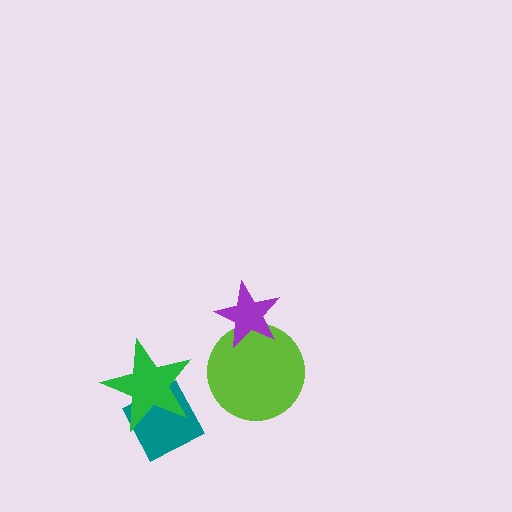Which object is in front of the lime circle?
The purple star is in front of the lime circle.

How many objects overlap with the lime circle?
1 object overlaps with the lime circle.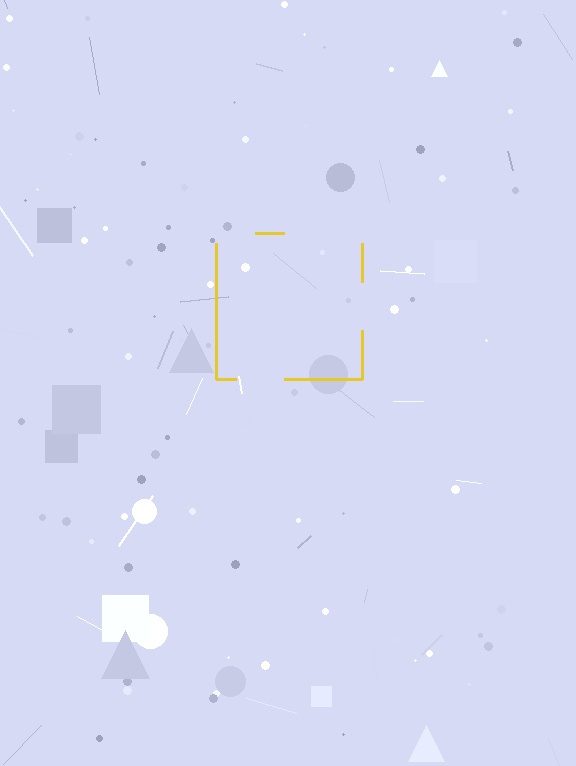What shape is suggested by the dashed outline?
The dashed outline suggests a square.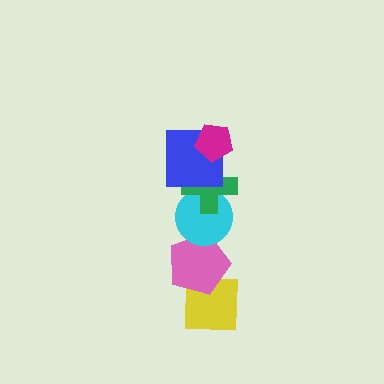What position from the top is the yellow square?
The yellow square is 6th from the top.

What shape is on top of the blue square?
The magenta pentagon is on top of the blue square.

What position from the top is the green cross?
The green cross is 3rd from the top.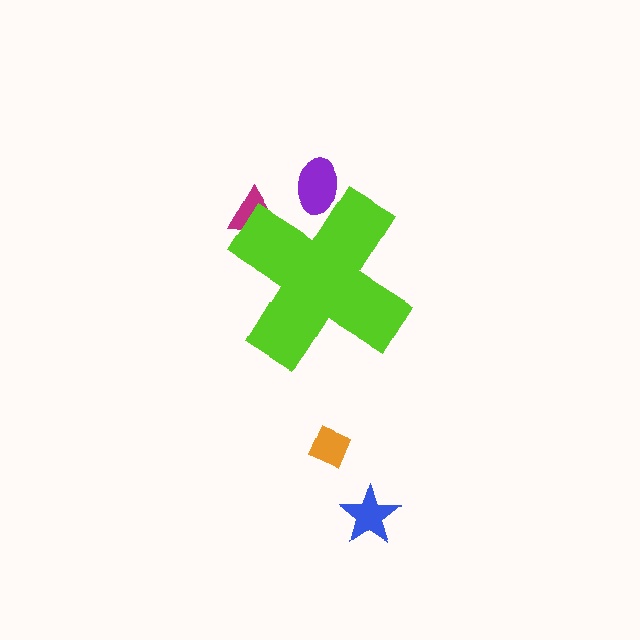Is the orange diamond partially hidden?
No, the orange diamond is fully visible.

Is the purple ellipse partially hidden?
Yes, the purple ellipse is partially hidden behind the lime cross.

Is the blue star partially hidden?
No, the blue star is fully visible.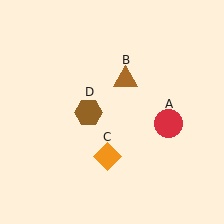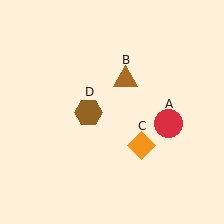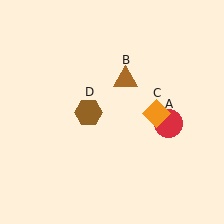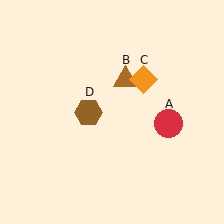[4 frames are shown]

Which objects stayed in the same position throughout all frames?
Red circle (object A) and brown triangle (object B) and brown hexagon (object D) remained stationary.